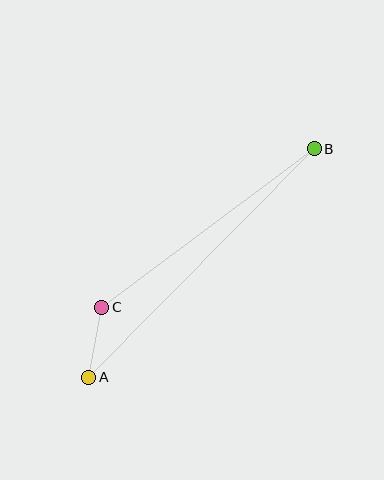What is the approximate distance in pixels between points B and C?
The distance between B and C is approximately 265 pixels.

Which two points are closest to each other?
Points A and C are closest to each other.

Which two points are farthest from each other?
Points A and B are farthest from each other.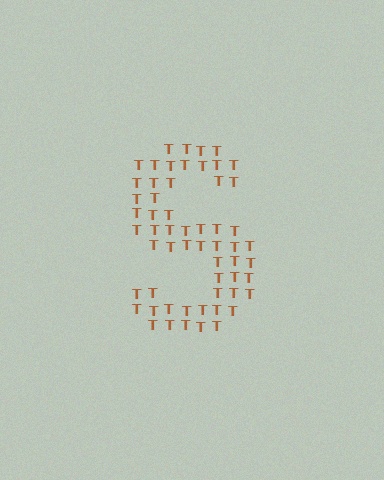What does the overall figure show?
The overall figure shows the letter S.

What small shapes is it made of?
It is made of small letter T's.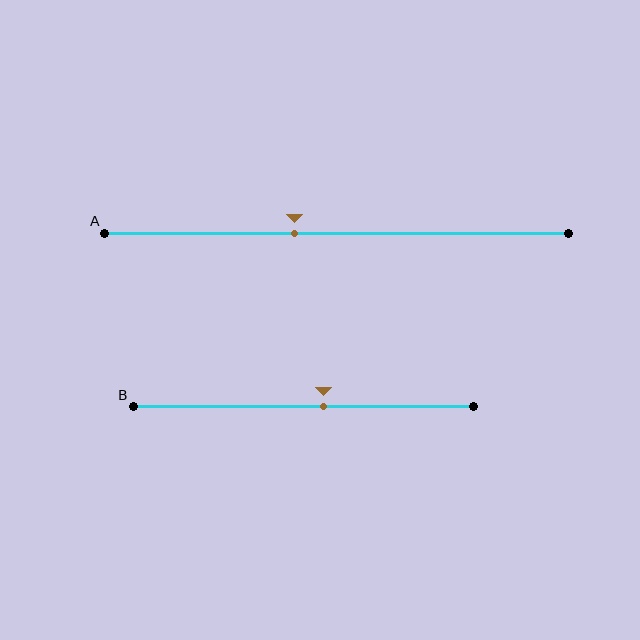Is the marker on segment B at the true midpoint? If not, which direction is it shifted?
No, the marker on segment B is shifted to the right by about 6% of the segment length.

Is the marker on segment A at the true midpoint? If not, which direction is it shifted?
No, the marker on segment A is shifted to the left by about 9% of the segment length.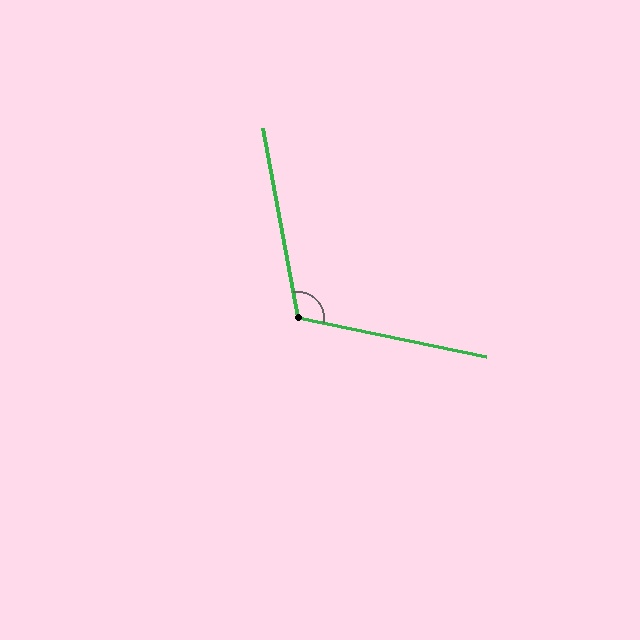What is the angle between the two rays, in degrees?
Approximately 112 degrees.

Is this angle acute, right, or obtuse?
It is obtuse.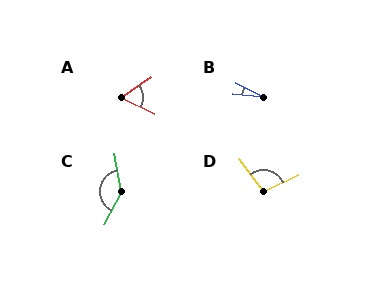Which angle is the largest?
C, at approximately 142 degrees.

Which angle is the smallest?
B, at approximately 20 degrees.